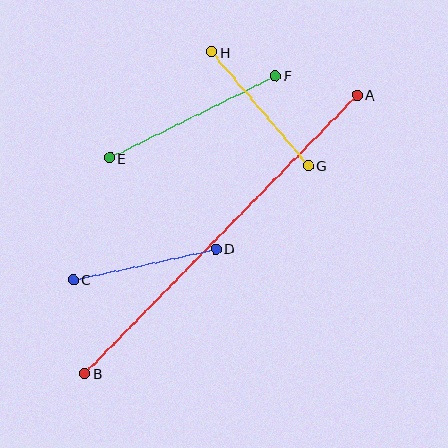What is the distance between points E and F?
The distance is approximately 185 pixels.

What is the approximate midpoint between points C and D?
The midpoint is at approximately (145, 264) pixels.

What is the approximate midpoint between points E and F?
The midpoint is at approximately (192, 117) pixels.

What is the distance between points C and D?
The distance is approximately 146 pixels.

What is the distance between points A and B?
The distance is approximately 389 pixels.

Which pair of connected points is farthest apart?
Points A and B are farthest apart.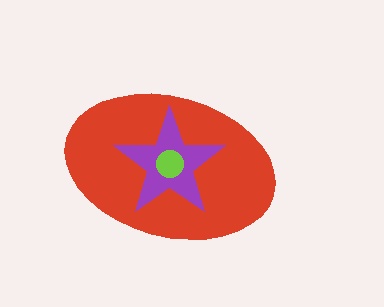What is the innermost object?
The lime circle.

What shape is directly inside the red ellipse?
The purple star.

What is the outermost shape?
The red ellipse.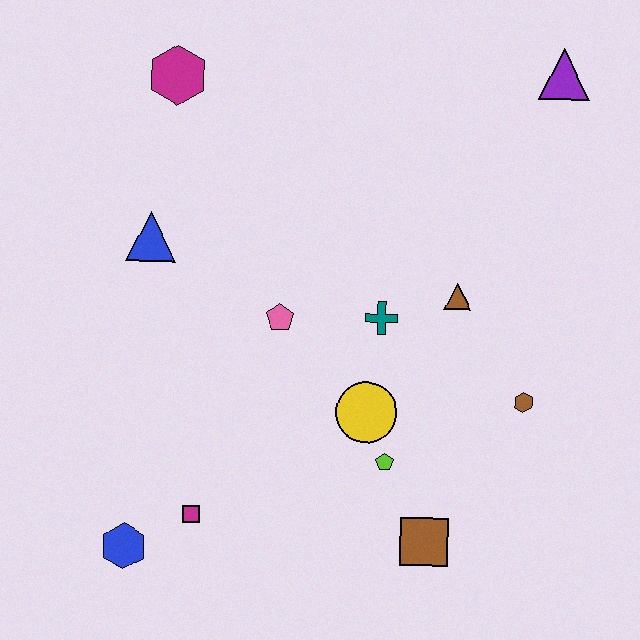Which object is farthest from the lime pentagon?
The magenta hexagon is farthest from the lime pentagon.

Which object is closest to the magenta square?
The blue hexagon is closest to the magenta square.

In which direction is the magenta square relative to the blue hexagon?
The magenta square is to the right of the blue hexagon.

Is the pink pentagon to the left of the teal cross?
Yes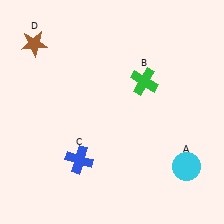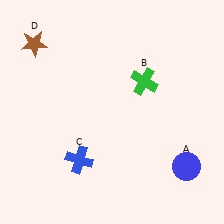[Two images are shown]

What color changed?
The circle (A) changed from cyan in Image 1 to blue in Image 2.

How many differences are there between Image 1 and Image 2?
There is 1 difference between the two images.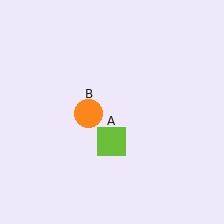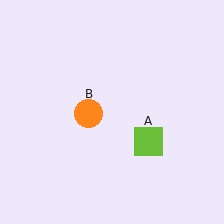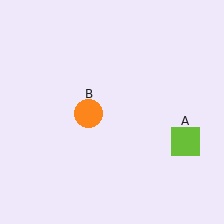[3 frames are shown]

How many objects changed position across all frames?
1 object changed position: lime square (object A).